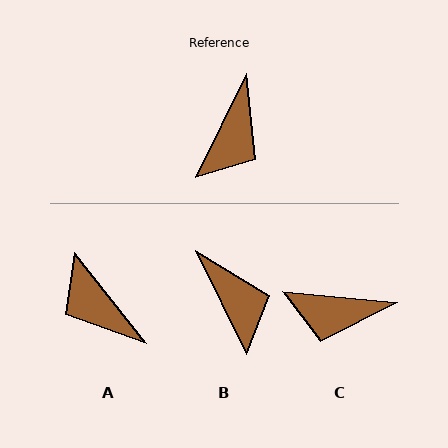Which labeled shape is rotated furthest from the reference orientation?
A, about 115 degrees away.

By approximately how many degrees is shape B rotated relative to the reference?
Approximately 52 degrees counter-clockwise.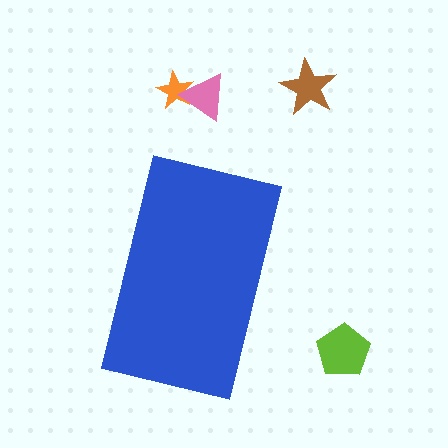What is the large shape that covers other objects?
A blue rectangle.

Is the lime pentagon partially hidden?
No, the lime pentagon is fully visible.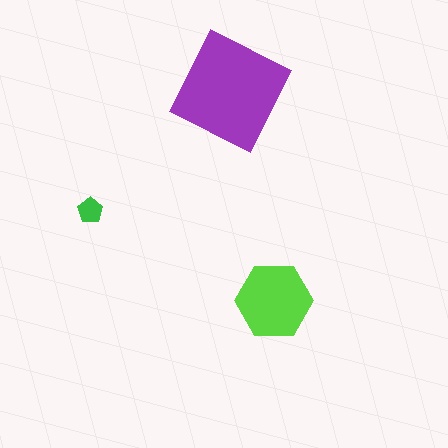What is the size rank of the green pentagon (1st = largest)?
3rd.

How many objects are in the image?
There are 3 objects in the image.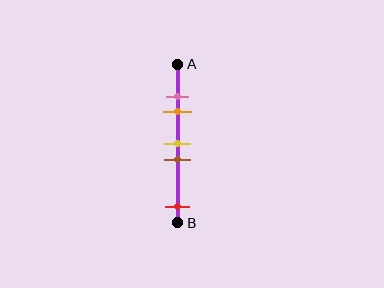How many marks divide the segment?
There are 5 marks dividing the segment.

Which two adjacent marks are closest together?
The pink and orange marks are the closest adjacent pair.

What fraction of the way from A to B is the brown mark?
The brown mark is approximately 60% (0.6) of the way from A to B.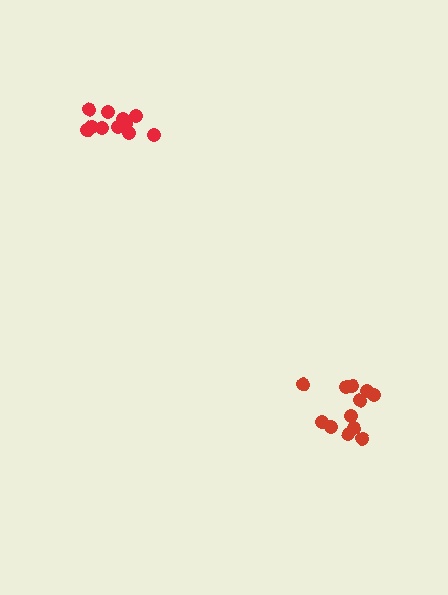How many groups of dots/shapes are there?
There are 2 groups.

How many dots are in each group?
Group 1: 11 dots, Group 2: 12 dots (23 total).